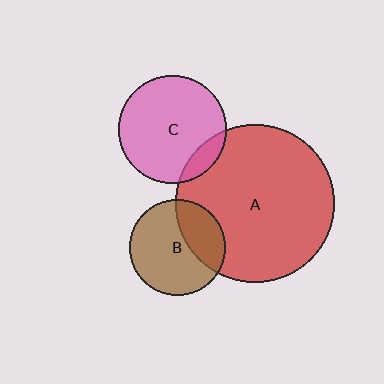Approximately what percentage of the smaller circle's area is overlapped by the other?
Approximately 30%.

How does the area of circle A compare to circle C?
Approximately 2.1 times.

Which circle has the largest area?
Circle A (red).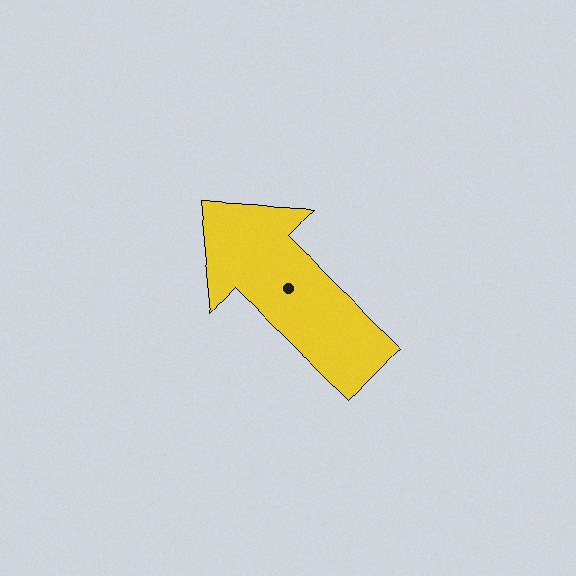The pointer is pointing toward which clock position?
Roughly 10 o'clock.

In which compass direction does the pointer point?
Northwest.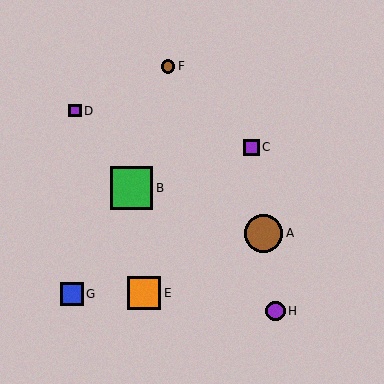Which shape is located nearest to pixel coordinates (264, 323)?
The purple circle (labeled H) at (276, 311) is nearest to that location.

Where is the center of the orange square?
The center of the orange square is at (144, 293).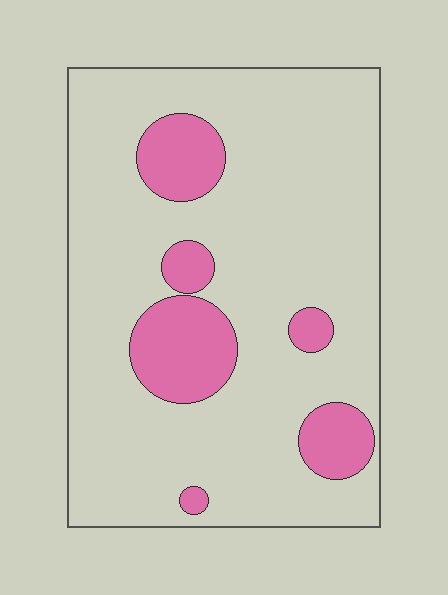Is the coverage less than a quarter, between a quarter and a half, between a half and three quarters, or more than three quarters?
Less than a quarter.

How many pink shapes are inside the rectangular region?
6.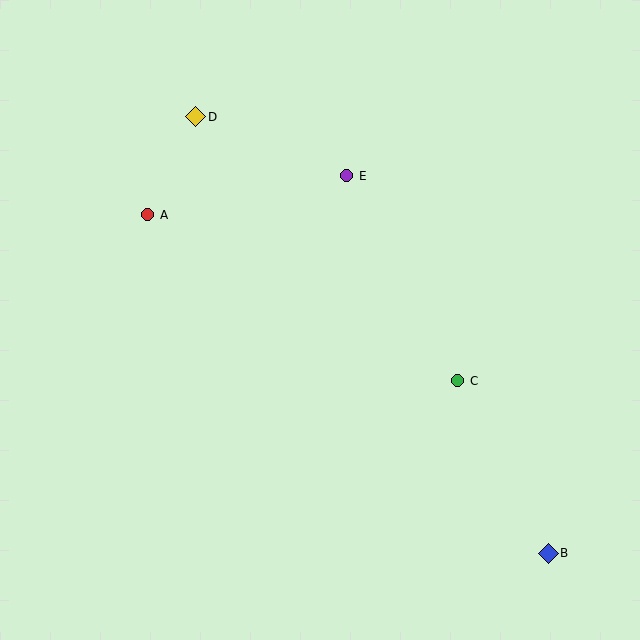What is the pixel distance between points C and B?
The distance between C and B is 194 pixels.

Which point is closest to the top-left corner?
Point D is closest to the top-left corner.